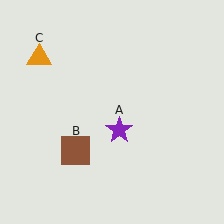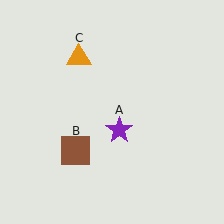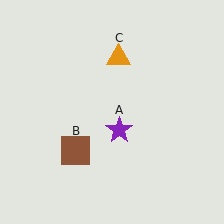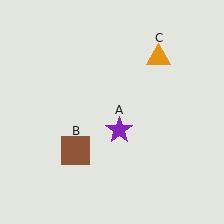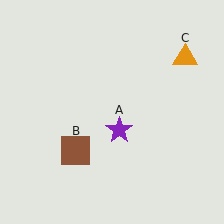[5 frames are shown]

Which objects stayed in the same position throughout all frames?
Purple star (object A) and brown square (object B) remained stationary.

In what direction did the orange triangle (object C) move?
The orange triangle (object C) moved right.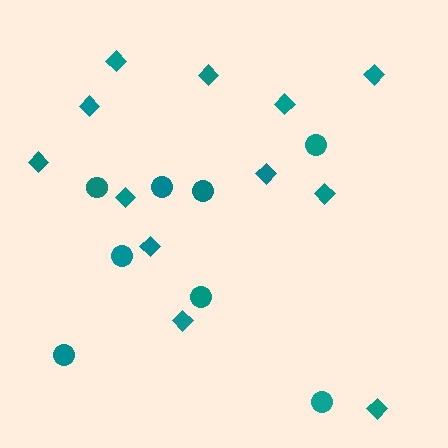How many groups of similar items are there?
There are 2 groups: one group of diamonds (12) and one group of circles (8).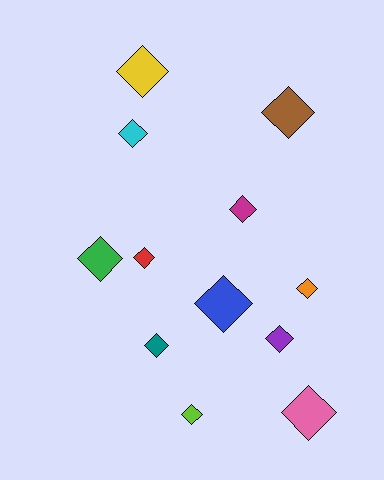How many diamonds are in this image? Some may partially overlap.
There are 12 diamonds.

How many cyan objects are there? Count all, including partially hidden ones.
There is 1 cyan object.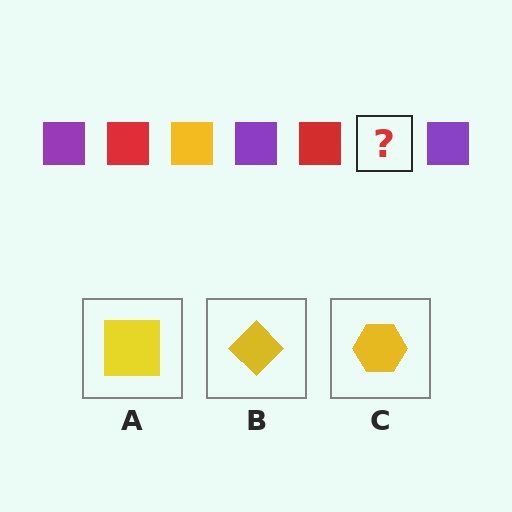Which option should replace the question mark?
Option A.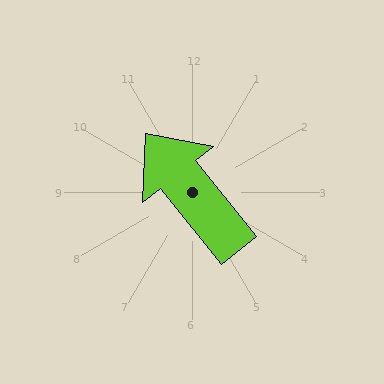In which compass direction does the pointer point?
Northwest.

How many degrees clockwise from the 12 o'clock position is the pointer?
Approximately 321 degrees.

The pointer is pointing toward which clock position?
Roughly 11 o'clock.